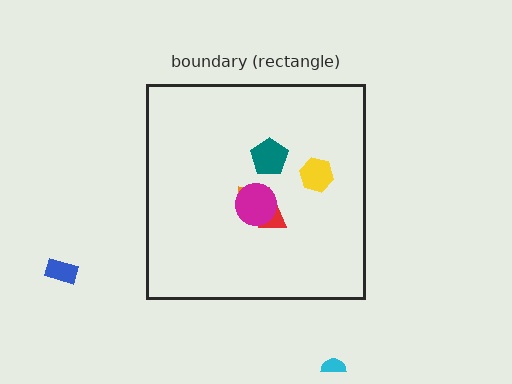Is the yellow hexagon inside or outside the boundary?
Inside.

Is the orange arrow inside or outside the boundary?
Inside.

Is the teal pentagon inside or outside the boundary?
Inside.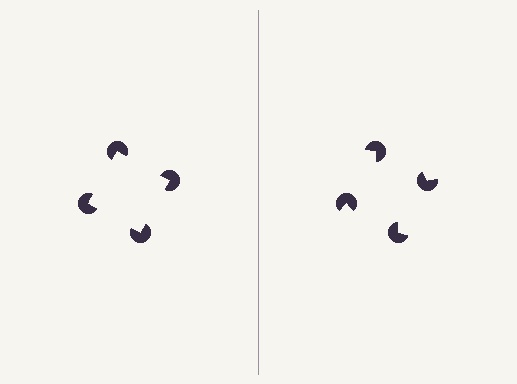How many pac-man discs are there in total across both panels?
8 — 4 on each side.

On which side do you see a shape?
An illusory square appears on the left side. On the right side the wedge cuts are rotated, so no coherent shape forms.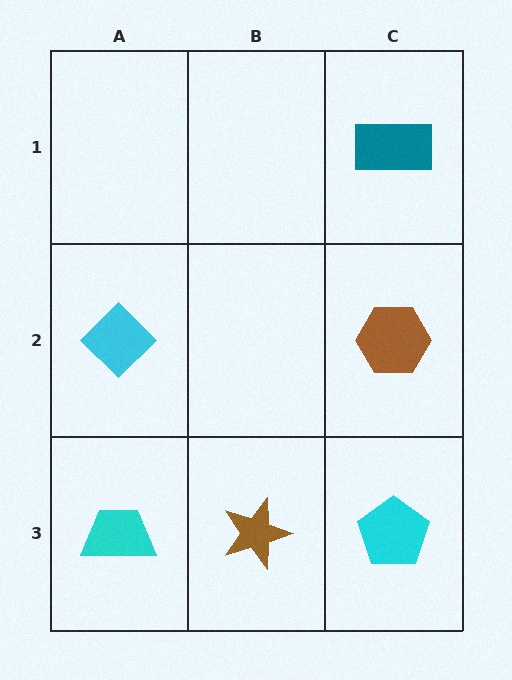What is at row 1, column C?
A teal rectangle.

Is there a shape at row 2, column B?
No, that cell is empty.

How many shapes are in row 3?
3 shapes.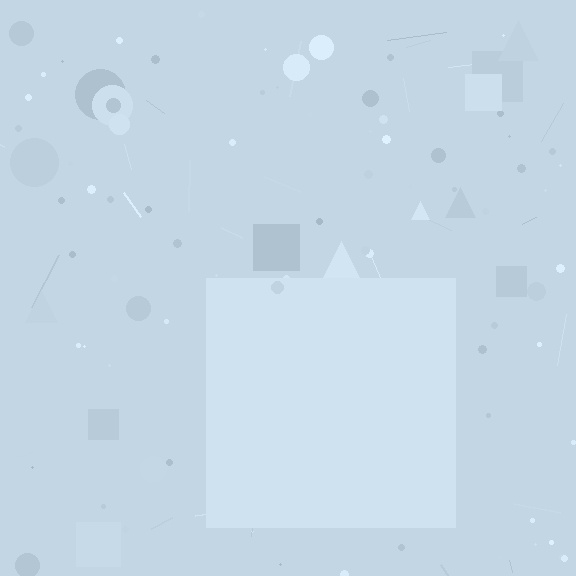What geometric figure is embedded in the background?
A square is embedded in the background.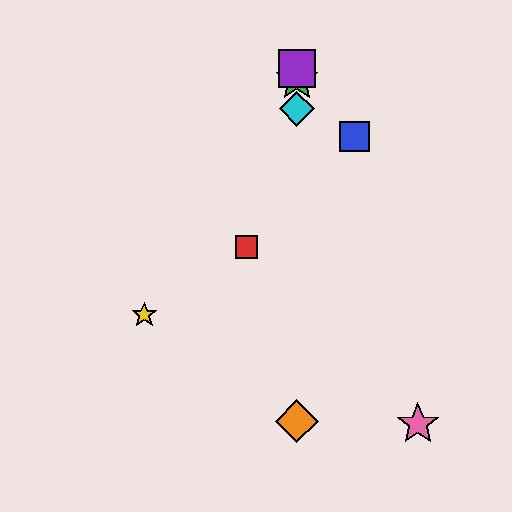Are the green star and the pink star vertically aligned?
No, the green star is at x≈297 and the pink star is at x≈418.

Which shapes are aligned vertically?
The green star, the purple square, the orange diamond, the cyan diamond are aligned vertically.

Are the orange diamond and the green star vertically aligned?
Yes, both are at x≈297.